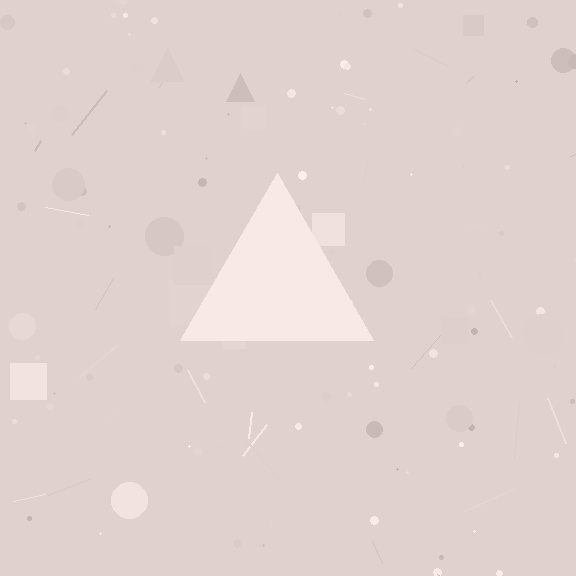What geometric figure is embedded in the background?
A triangle is embedded in the background.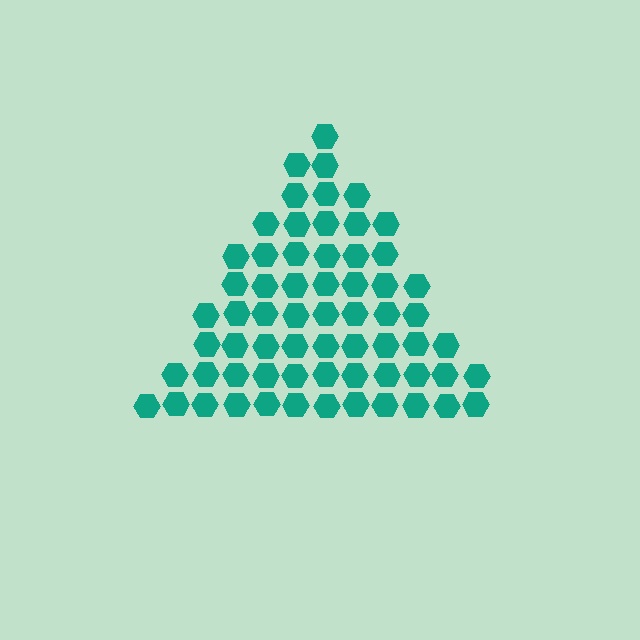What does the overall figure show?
The overall figure shows a triangle.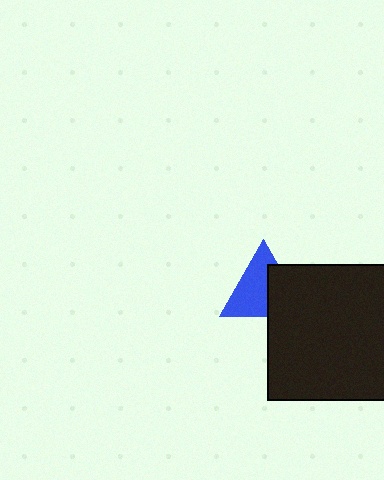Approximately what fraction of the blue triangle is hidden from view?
Roughly 39% of the blue triangle is hidden behind the black square.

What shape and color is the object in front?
The object in front is a black square.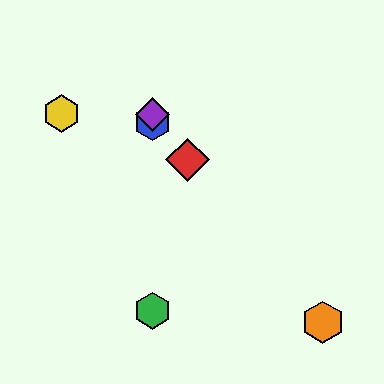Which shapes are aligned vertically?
The blue hexagon, the green hexagon, the purple diamond are aligned vertically.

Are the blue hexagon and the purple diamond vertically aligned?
Yes, both are at x≈152.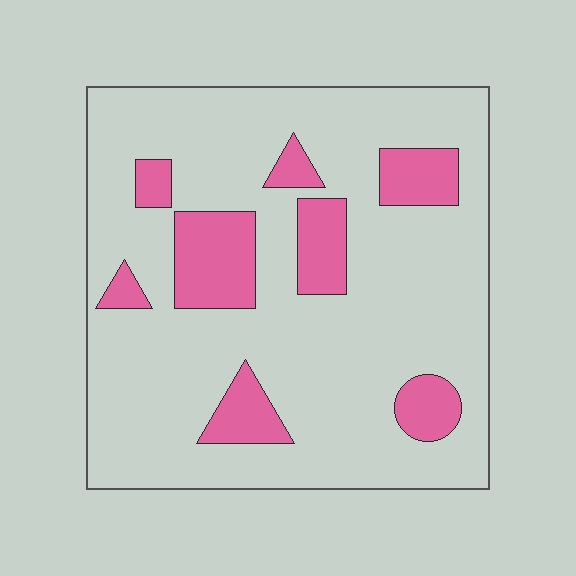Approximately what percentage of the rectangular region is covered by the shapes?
Approximately 20%.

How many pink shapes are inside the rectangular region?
8.